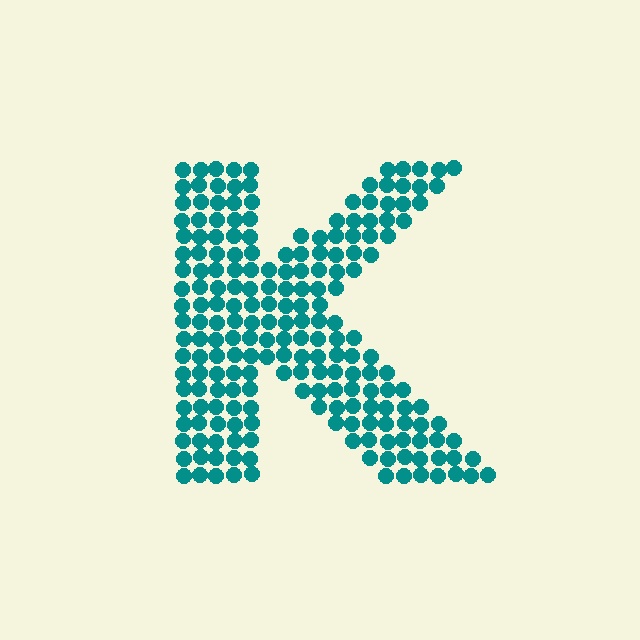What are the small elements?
The small elements are circles.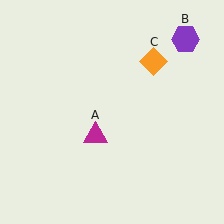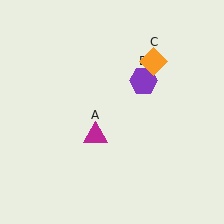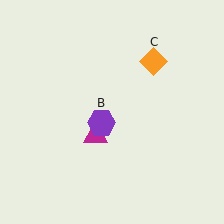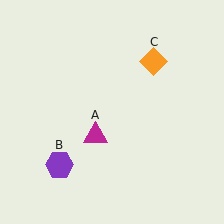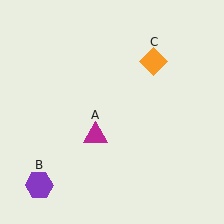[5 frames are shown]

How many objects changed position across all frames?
1 object changed position: purple hexagon (object B).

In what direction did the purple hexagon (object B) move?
The purple hexagon (object B) moved down and to the left.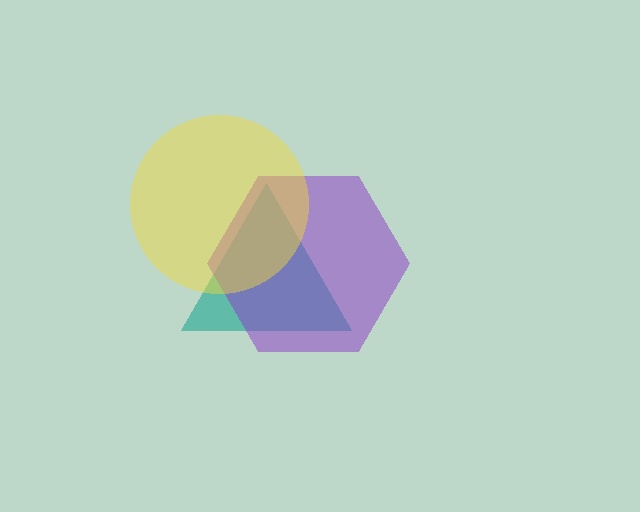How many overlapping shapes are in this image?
There are 3 overlapping shapes in the image.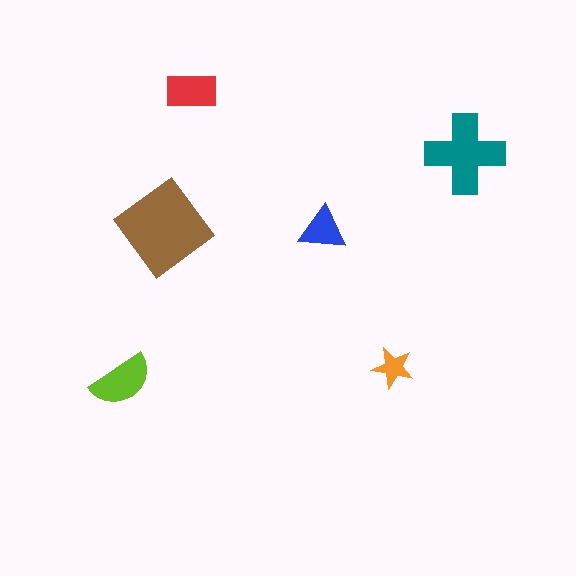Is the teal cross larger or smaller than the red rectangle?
Larger.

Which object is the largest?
The brown diamond.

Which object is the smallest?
The orange star.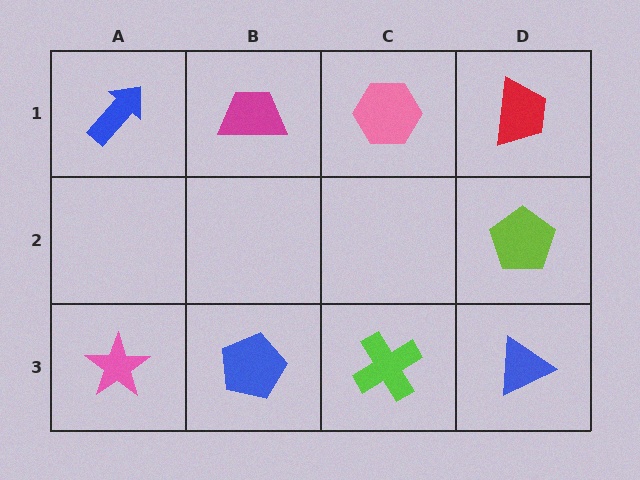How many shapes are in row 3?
4 shapes.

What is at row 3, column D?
A blue triangle.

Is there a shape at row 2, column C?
No, that cell is empty.